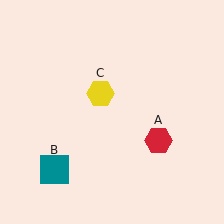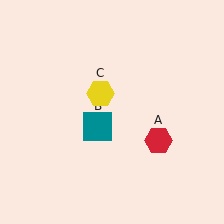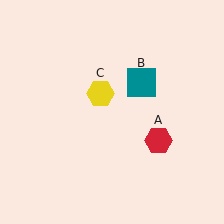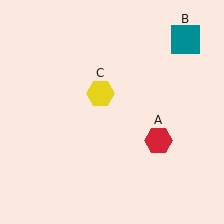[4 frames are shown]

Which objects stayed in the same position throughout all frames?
Red hexagon (object A) and yellow hexagon (object C) remained stationary.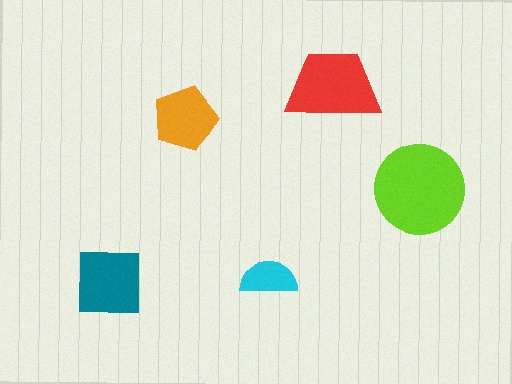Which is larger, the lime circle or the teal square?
The lime circle.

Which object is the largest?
The lime circle.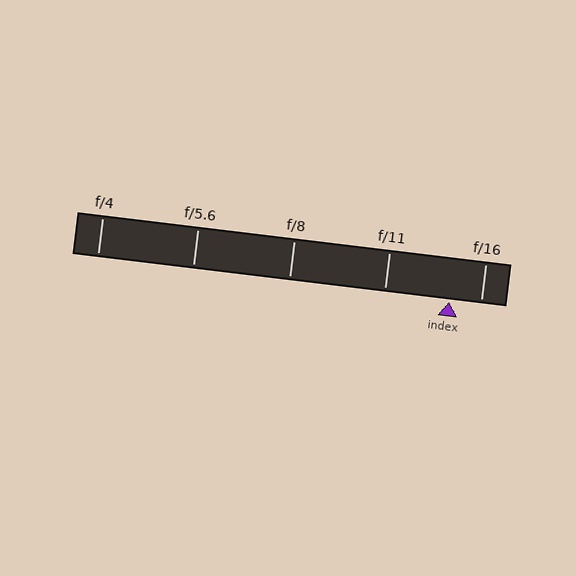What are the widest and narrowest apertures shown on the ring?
The widest aperture shown is f/4 and the narrowest is f/16.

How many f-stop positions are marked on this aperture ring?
There are 5 f-stop positions marked.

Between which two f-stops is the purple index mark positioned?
The index mark is between f/11 and f/16.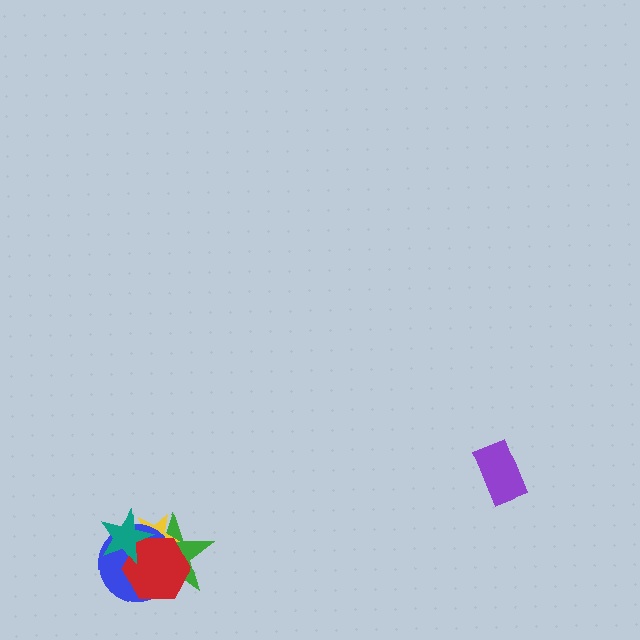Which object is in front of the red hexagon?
The teal star is in front of the red hexagon.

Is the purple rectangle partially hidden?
No, no other shape covers it.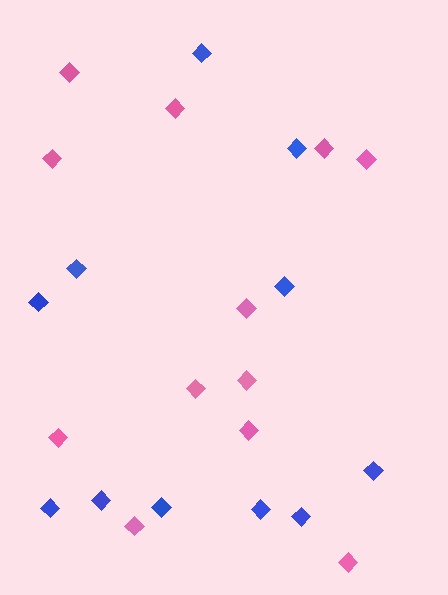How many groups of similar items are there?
There are 2 groups: one group of pink diamonds (12) and one group of blue diamonds (11).